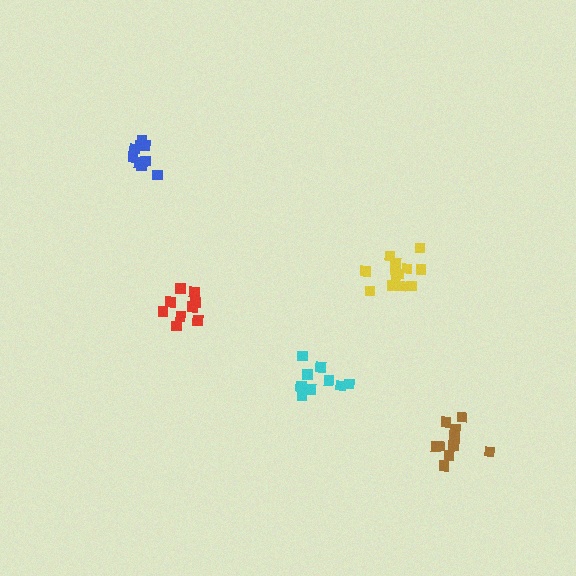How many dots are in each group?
Group 1: 14 dots, Group 2: 9 dots, Group 3: 9 dots, Group 4: 9 dots, Group 5: 11 dots (52 total).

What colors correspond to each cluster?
The clusters are colored: yellow, blue, cyan, red, brown.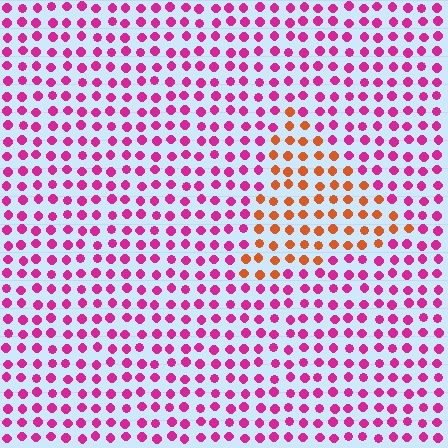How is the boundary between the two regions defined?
The boundary is defined purely by a slight shift in hue (about 57 degrees). Spacing, size, and orientation are identical on both sides.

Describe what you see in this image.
The image is filled with small magenta elements in a uniform arrangement. A triangle-shaped region is visible where the elements are tinted to a slightly different hue, forming a subtle color boundary.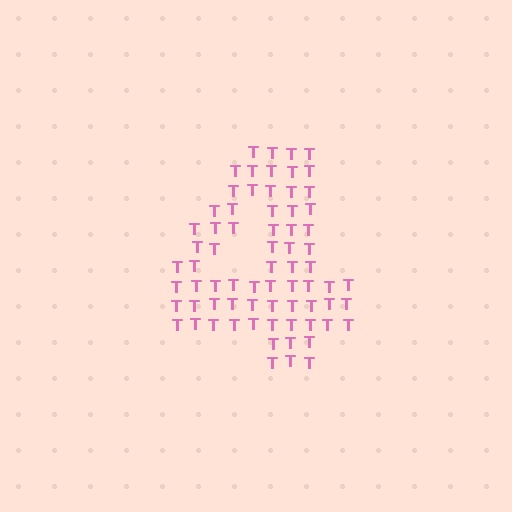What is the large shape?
The large shape is the digit 4.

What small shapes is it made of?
It is made of small letter T's.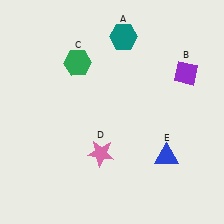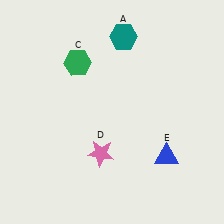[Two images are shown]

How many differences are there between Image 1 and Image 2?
There is 1 difference between the two images.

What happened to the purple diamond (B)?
The purple diamond (B) was removed in Image 2. It was in the top-right area of Image 1.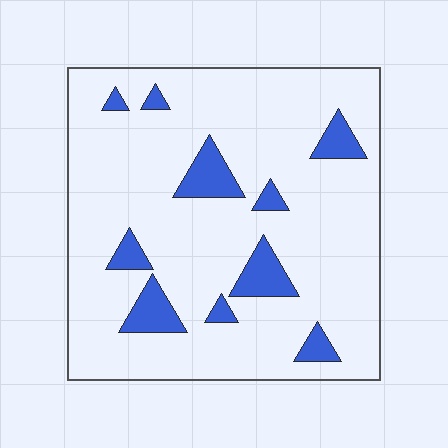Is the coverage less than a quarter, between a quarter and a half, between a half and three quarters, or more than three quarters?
Less than a quarter.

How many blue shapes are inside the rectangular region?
10.